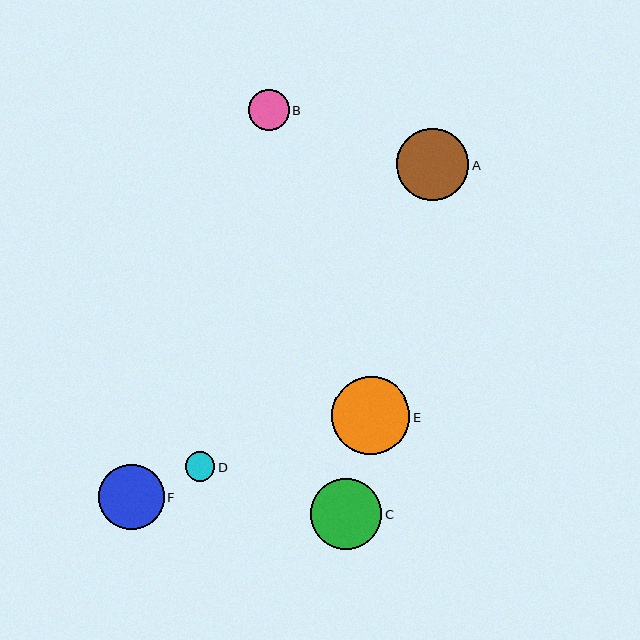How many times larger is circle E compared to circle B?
Circle E is approximately 1.9 times the size of circle B.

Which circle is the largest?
Circle E is the largest with a size of approximately 78 pixels.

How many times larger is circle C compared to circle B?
Circle C is approximately 1.8 times the size of circle B.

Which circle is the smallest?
Circle D is the smallest with a size of approximately 29 pixels.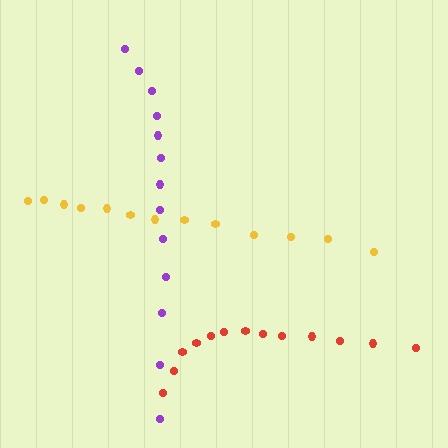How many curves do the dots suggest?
There are 3 distinct paths.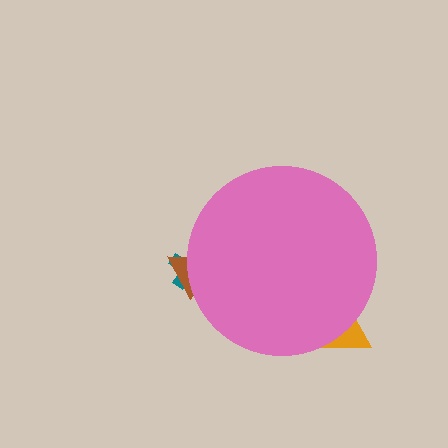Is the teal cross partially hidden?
Yes, the teal cross is partially hidden behind the pink circle.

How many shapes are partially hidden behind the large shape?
3 shapes are partially hidden.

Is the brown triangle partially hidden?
Yes, the brown triangle is partially hidden behind the pink circle.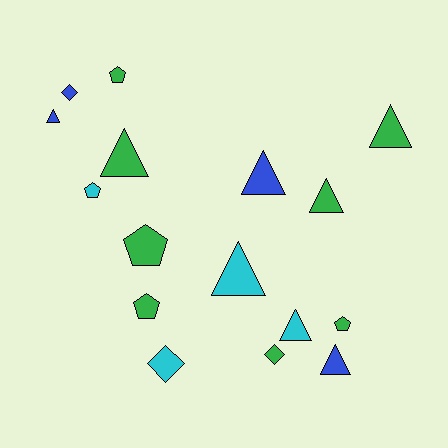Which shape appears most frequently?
Triangle, with 8 objects.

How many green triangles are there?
There are 3 green triangles.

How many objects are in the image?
There are 16 objects.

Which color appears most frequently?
Green, with 8 objects.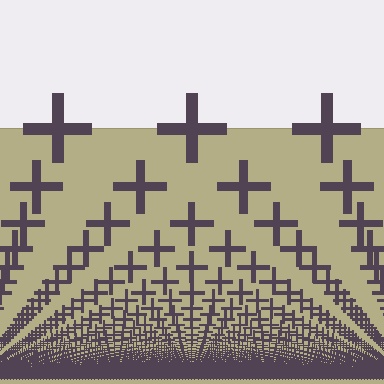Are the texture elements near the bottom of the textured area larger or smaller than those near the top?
Smaller. The gradient is inverted — elements near the bottom are smaller and denser.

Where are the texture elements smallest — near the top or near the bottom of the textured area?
Near the bottom.